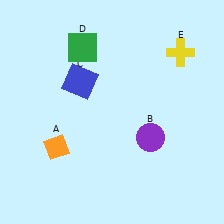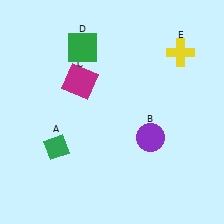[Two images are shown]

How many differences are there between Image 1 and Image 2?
There are 2 differences between the two images.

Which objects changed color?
A changed from orange to green. C changed from blue to magenta.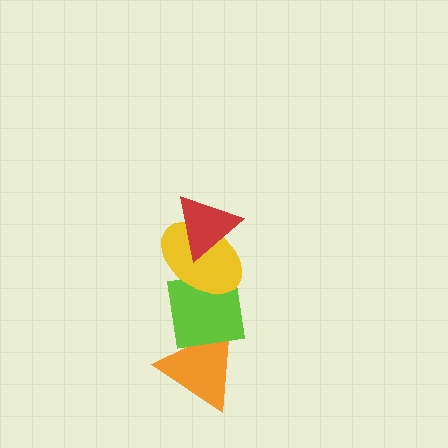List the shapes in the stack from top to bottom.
From top to bottom: the red triangle, the yellow ellipse, the lime square, the orange triangle.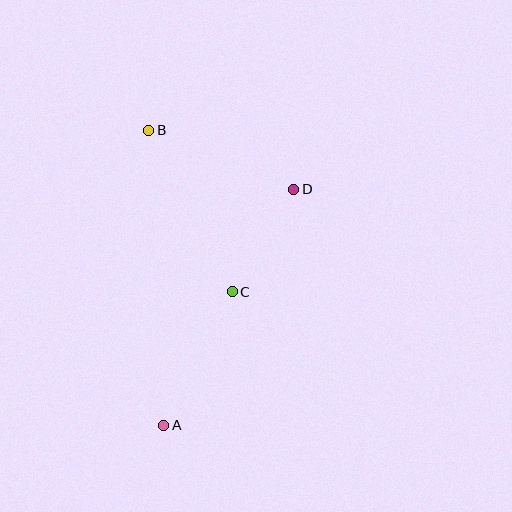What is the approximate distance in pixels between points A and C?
The distance between A and C is approximately 150 pixels.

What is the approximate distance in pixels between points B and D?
The distance between B and D is approximately 157 pixels.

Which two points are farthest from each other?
Points A and B are farthest from each other.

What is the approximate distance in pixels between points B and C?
The distance between B and C is approximately 182 pixels.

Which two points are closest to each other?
Points C and D are closest to each other.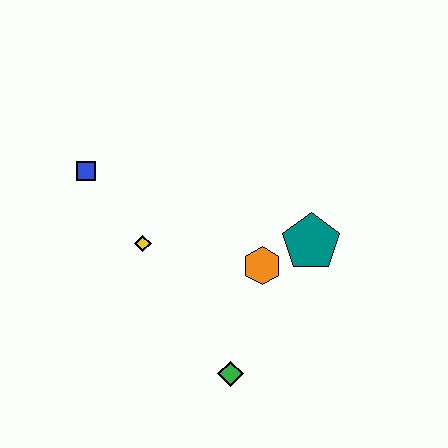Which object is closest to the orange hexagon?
The teal pentagon is closest to the orange hexagon.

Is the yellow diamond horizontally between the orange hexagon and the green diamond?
No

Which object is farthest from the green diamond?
The blue square is farthest from the green diamond.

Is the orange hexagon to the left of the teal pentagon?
Yes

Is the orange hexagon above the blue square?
No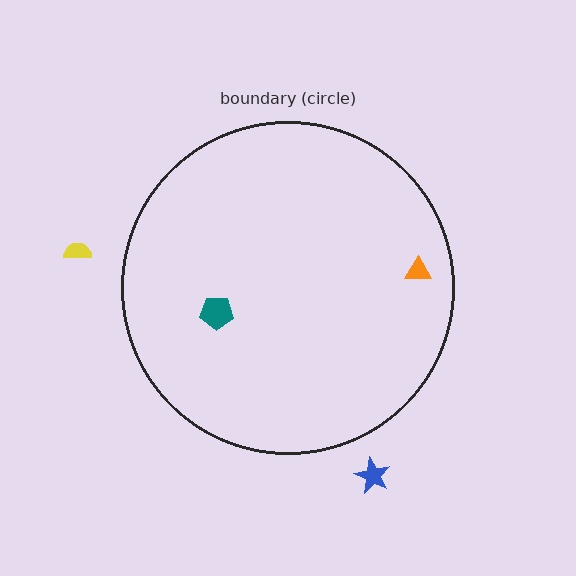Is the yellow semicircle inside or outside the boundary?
Outside.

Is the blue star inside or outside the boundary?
Outside.